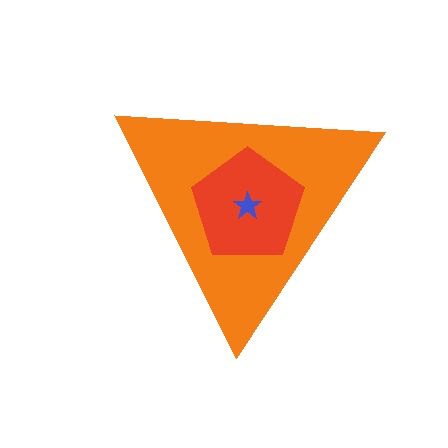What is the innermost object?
The blue star.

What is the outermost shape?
The orange triangle.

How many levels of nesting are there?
3.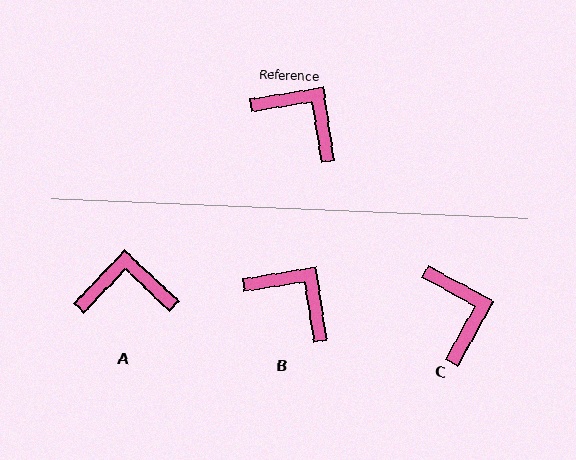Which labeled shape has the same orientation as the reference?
B.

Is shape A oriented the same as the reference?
No, it is off by about 37 degrees.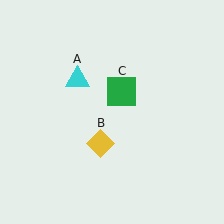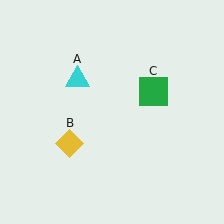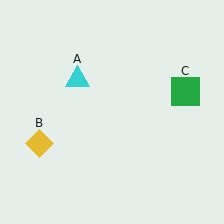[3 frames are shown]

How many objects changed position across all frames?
2 objects changed position: yellow diamond (object B), green square (object C).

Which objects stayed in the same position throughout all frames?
Cyan triangle (object A) remained stationary.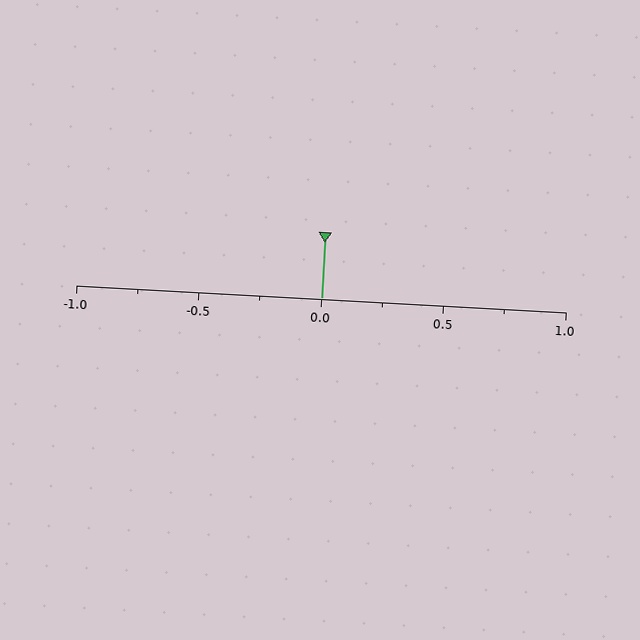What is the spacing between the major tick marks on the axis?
The major ticks are spaced 0.5 apart.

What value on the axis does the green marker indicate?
The marker indicates approximately 0.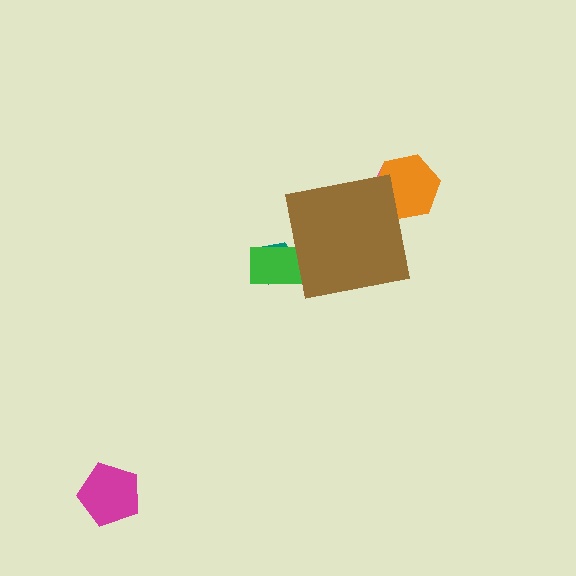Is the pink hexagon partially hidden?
Yes, the pink hexagon is partially hidden behind the brown square.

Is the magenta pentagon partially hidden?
No, the magenta pentagon is fully visible.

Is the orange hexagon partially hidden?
Yes, the orange hexagon is partially hidden behind the brown square.